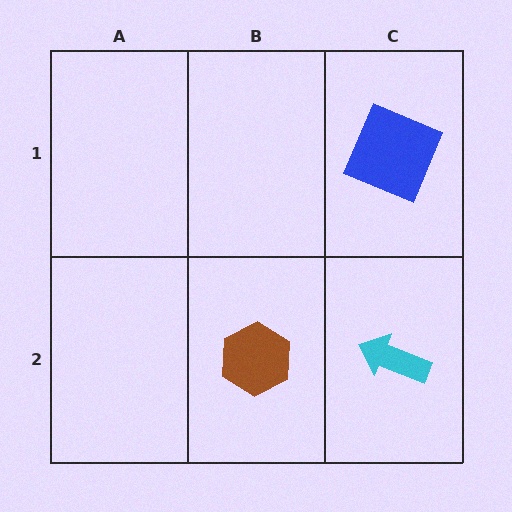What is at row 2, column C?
A cyan arrow.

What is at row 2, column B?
A brown hexagon.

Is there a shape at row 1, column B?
No, that cell is empty.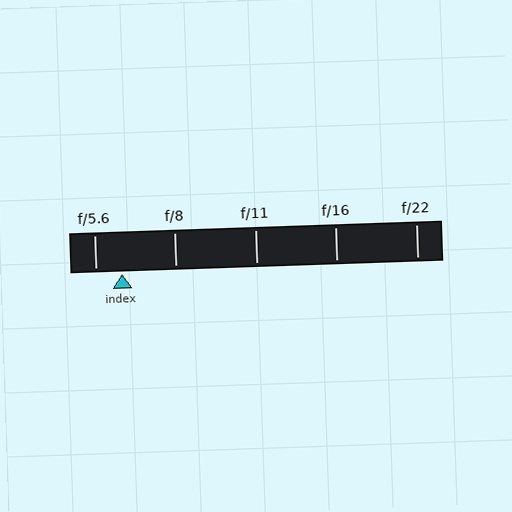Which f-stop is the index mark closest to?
The index mark is closest to f/5.6.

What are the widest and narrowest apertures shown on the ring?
The widest aperture shown is f/5.6 and the narrowest is f/22.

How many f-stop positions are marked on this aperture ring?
There are 5 f-stop positions marked.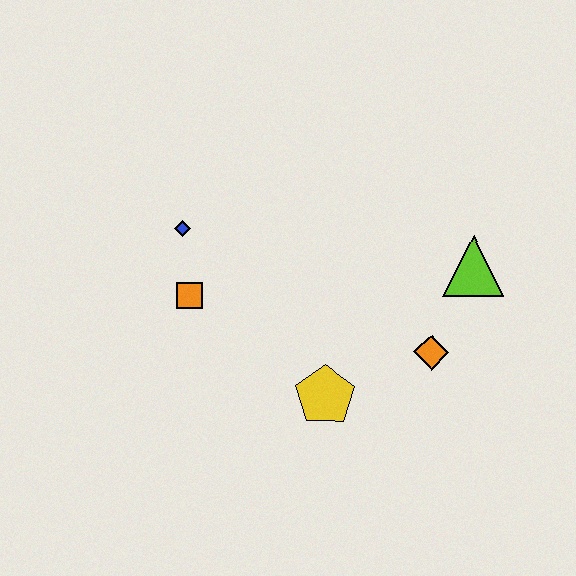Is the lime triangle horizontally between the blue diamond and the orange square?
No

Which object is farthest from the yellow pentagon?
The blue diamond is farthest from the yellow pentagon.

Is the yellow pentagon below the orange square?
Yes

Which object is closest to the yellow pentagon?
The orange diamond is closest to the yellow pentagon.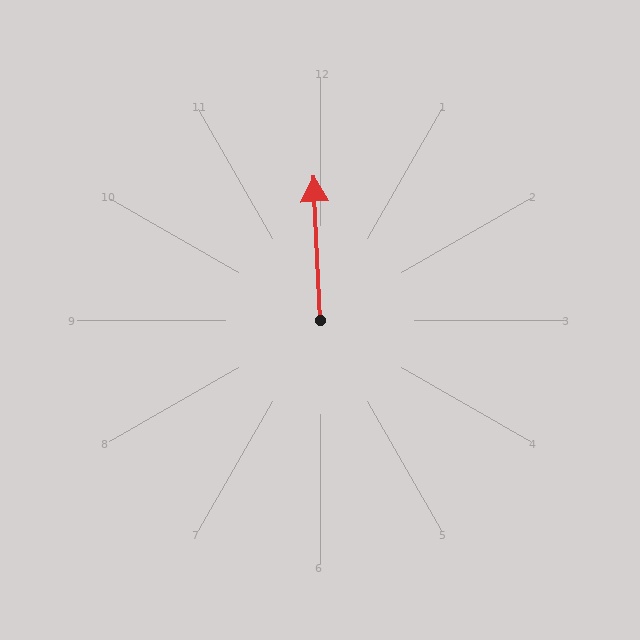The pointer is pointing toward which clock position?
Roughly 12 o'clock.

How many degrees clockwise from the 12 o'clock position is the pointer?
Approximately 357 degrees.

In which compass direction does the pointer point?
North.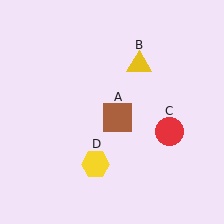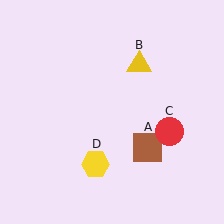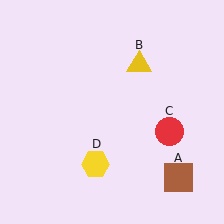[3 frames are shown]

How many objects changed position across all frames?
1 object changed position: brown square (object A).